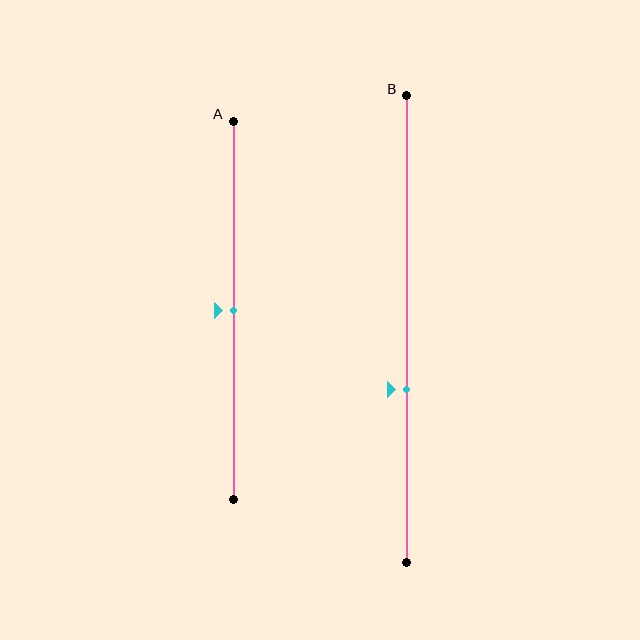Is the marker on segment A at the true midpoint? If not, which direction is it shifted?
Yes, the marker on segment A is at the true midpoint.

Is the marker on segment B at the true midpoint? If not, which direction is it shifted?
No, the marker on segment B is shifted downward by about 13% of the segment length.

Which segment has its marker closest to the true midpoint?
Segment A has its marker closest to the true midpoint.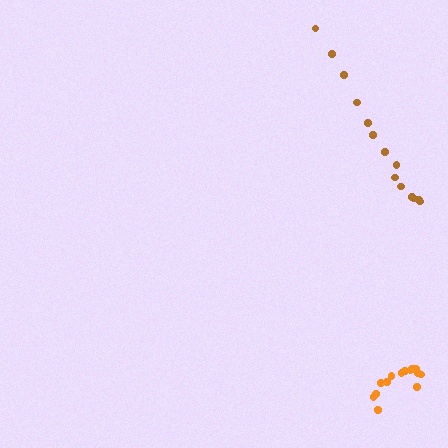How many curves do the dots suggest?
There are 2 distinct paths.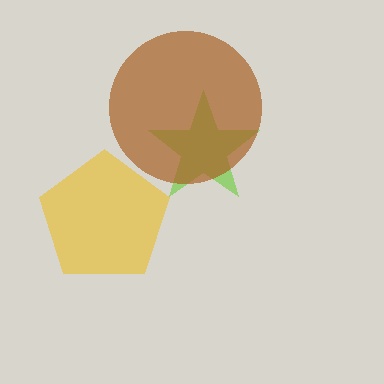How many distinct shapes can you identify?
There are 3 distinct shapes: a lime star, a yellow pentagon, a brown circle.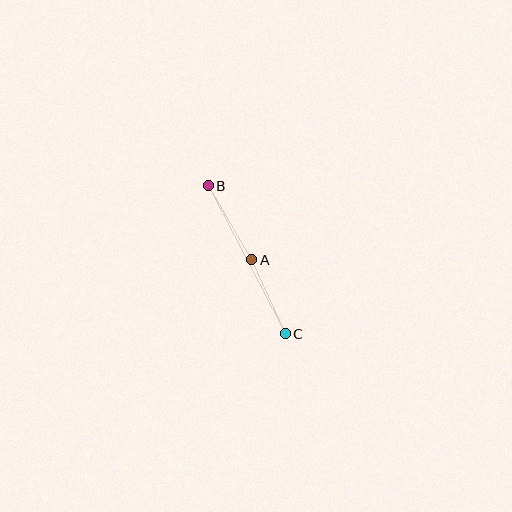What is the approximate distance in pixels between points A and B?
The distance between A and B is approximately 86 pixels.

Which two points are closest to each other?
Points A and C are closest to each other.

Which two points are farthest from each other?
Points B and C are farthest from each other.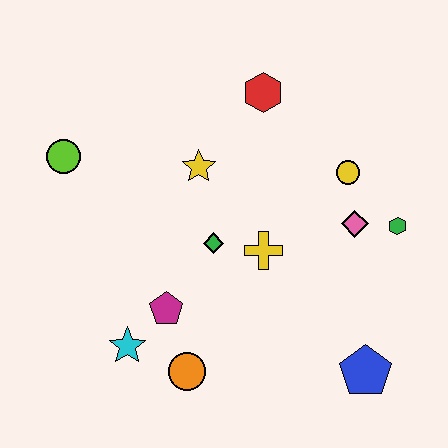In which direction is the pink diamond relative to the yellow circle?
The pink diamond is below the yellow circle.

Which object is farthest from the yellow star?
The blue pentagon is farthest from the yellow star.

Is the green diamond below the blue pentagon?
No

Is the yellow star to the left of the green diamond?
Yes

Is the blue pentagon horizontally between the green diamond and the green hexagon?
Yes